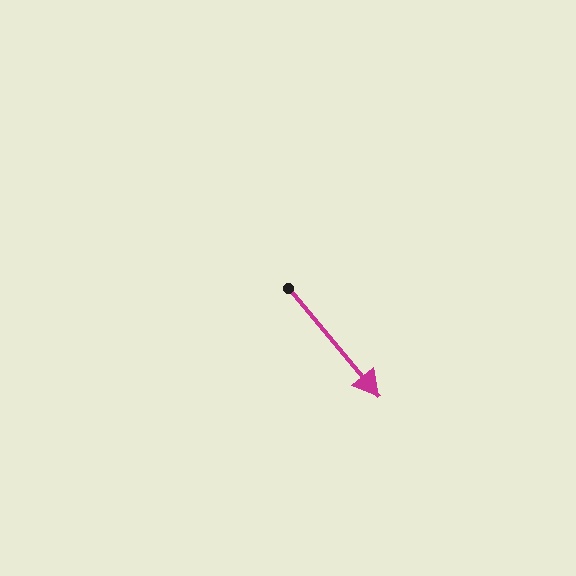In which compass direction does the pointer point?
Southeast.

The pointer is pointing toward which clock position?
Roughly 5 o'clock.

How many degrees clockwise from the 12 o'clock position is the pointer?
Approximately 140 degrees.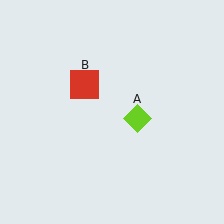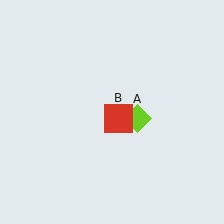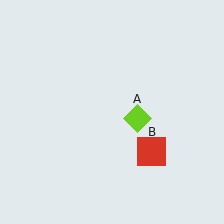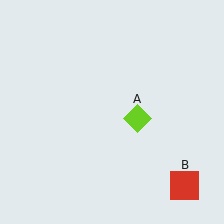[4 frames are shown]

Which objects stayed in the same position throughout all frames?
Lime diamond (object A) remained stationary.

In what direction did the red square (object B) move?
The red square (object B) moved down and to the right.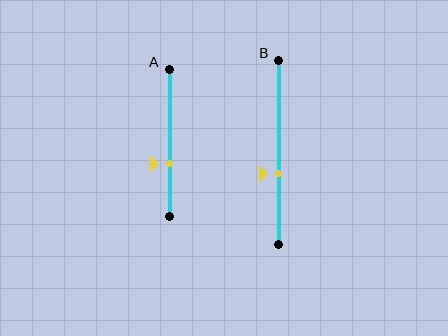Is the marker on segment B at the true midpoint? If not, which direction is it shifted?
No, the marker on segment B is shifted downward by about 11% of the segment length.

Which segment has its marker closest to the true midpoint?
Segment B has its marker closest to the true midpoint.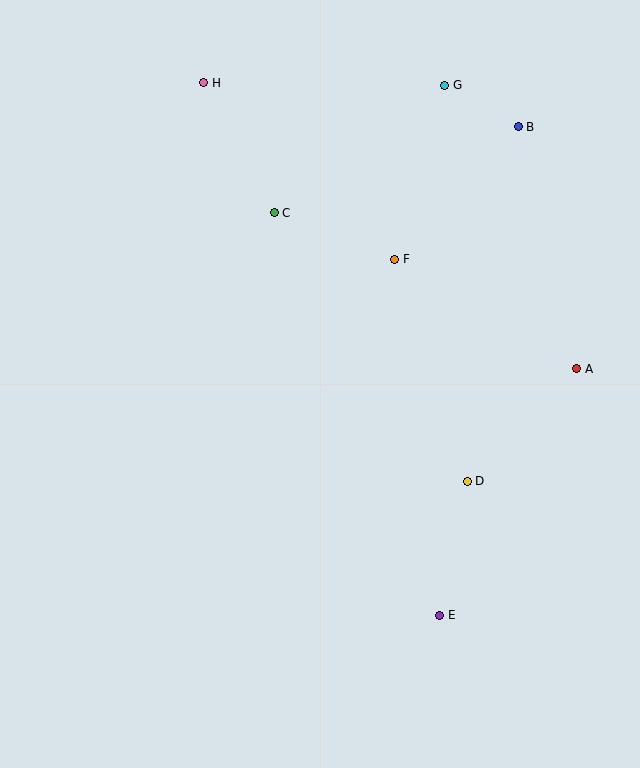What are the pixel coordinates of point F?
Point F is at (395, 259).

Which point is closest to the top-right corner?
Point B is closest to the top-right corner.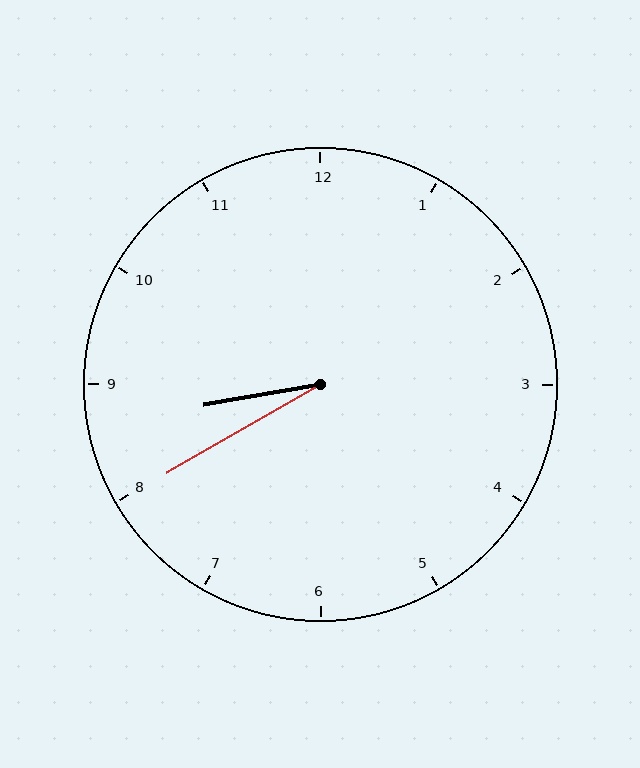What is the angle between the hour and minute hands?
Approximately 20 degrees.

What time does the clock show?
8:40.